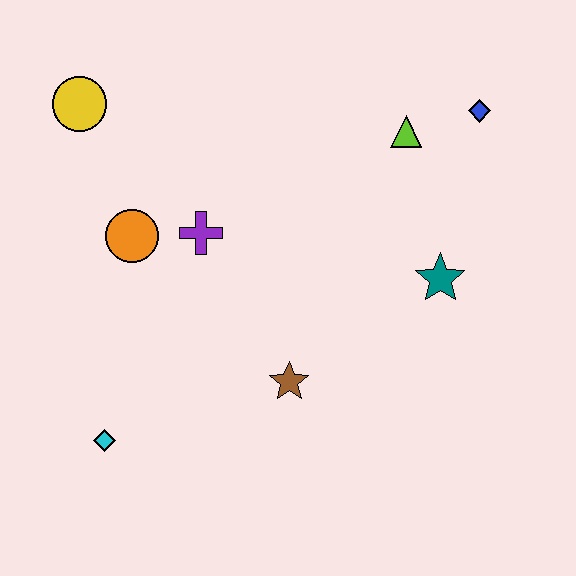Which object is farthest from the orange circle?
The blue diamond is farthest from the orange circle.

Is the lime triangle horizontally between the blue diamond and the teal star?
No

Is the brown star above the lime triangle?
No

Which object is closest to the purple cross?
The orange circle is closest to the purple cross.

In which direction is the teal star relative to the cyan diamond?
The teal star is to the right of the cyan diamond.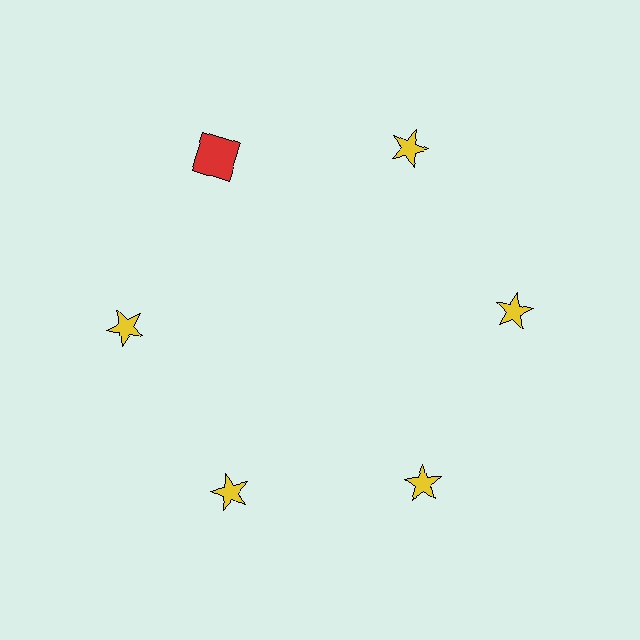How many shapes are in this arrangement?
There are 6 shapes arranged in a ring pattern.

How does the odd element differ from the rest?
It differs in both color (red instead of yellow) and shape (square instead of star).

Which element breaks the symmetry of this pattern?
The red square at roughly the 11 o'clock position breaks the symmetry. All other shapes are yellow stars.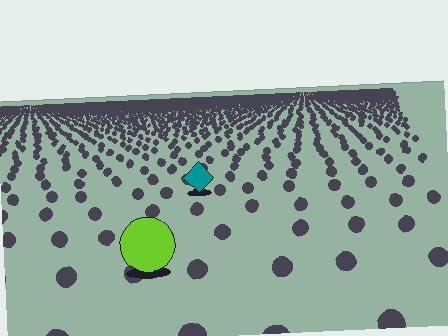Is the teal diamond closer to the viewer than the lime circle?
No. The lime circle is closer — you can tell from the texture gradient: the ground texture is coarser near it.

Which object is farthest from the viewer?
The teal diamond is farthest from the viewer. It appears smaller and the ground texture around it is denser.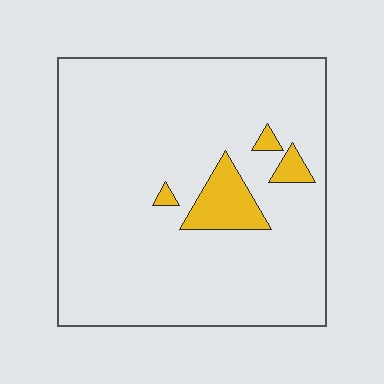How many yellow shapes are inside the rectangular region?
4.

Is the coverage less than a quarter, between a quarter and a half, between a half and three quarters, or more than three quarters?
Less than a quarter.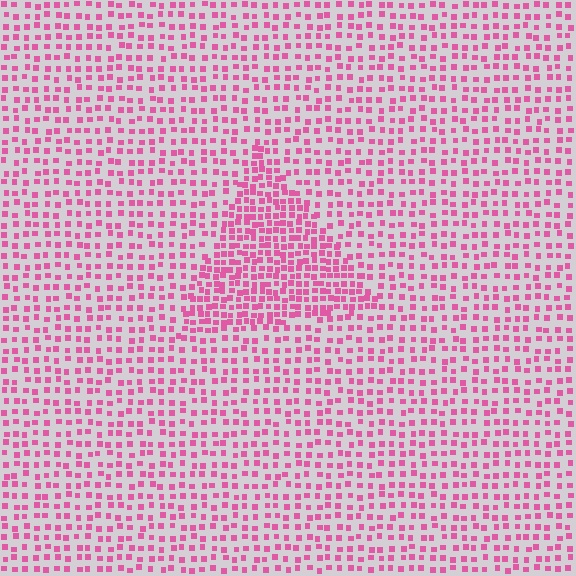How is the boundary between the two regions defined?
The boundary is defined by a change in element density (approximately 1.9x ratio). All elements are the same color, size, and shape.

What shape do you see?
I see a triangle.